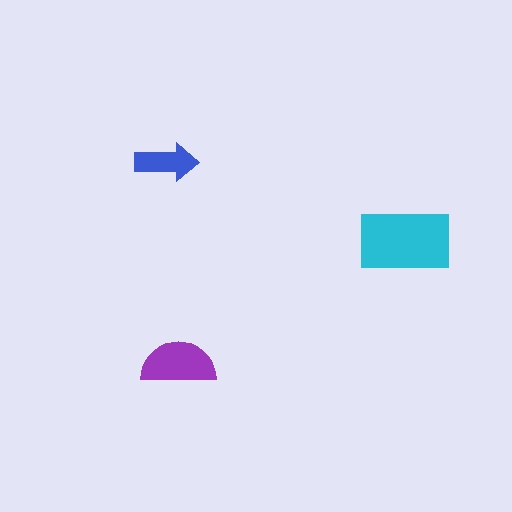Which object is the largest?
The cyan rectangle.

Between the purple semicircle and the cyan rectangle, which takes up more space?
The cyan rectangle.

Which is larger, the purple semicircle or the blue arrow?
The purple semicircle.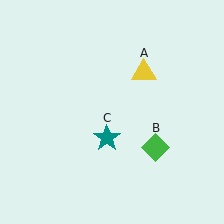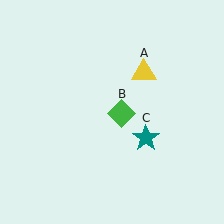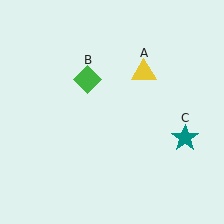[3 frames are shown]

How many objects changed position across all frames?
2 objects changed position: green diamond (object B), teal star (object C).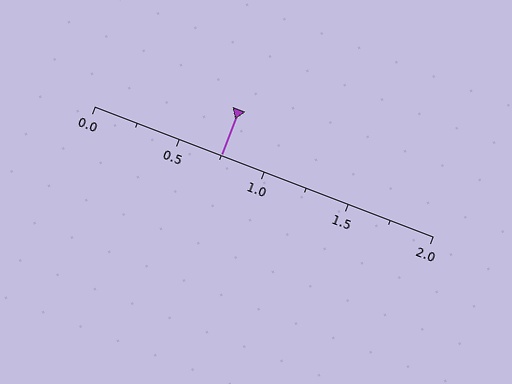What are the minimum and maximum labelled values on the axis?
The axis runs from 0.0 to 2.0.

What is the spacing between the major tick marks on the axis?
The major ticks are spaced 0.5 apart.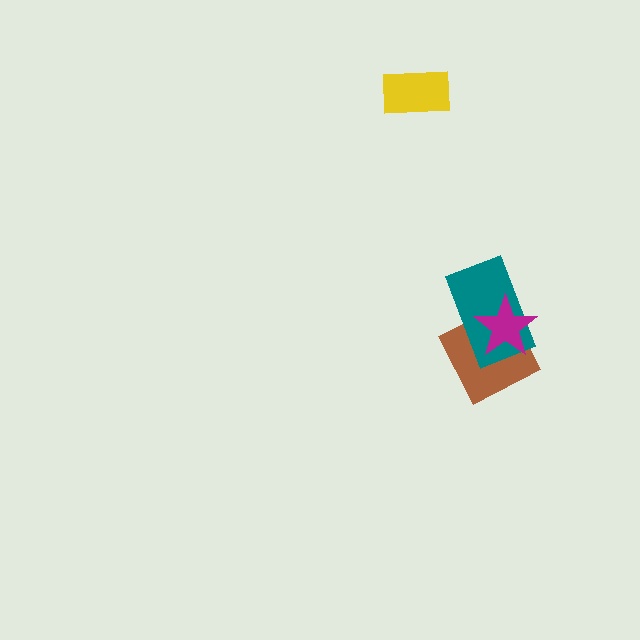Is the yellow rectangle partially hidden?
No, no other shape covers it.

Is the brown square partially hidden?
Yes, it is partially covered by another shape.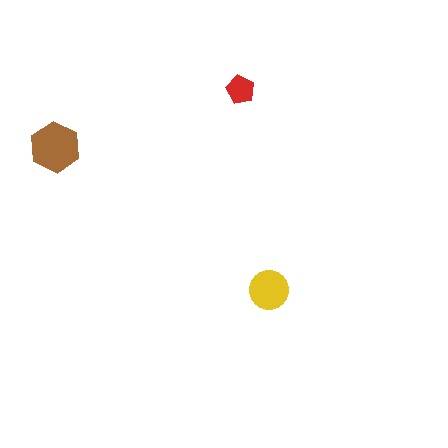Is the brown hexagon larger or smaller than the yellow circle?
Larger.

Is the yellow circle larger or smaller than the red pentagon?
Larger.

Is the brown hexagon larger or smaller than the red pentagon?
Larger.